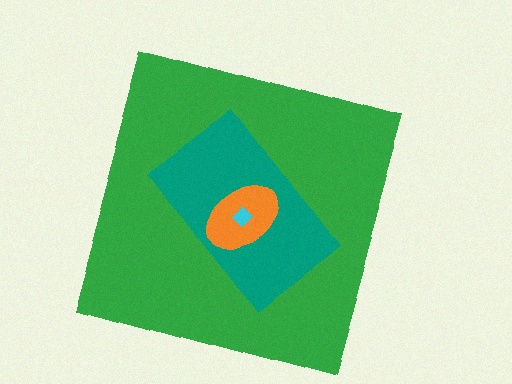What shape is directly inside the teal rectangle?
The orange ellipse.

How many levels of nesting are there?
4.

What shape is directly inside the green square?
The teal rectangle.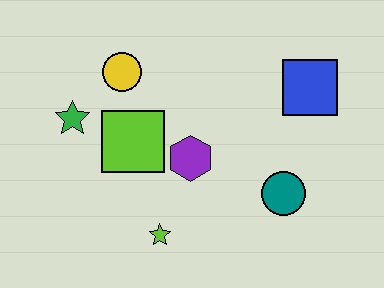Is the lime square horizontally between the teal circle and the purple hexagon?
No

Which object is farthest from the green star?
The blue square is farthest from the green star.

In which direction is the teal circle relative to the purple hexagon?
The teal circle is to the right of the purple hexagon.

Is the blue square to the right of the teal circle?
Yes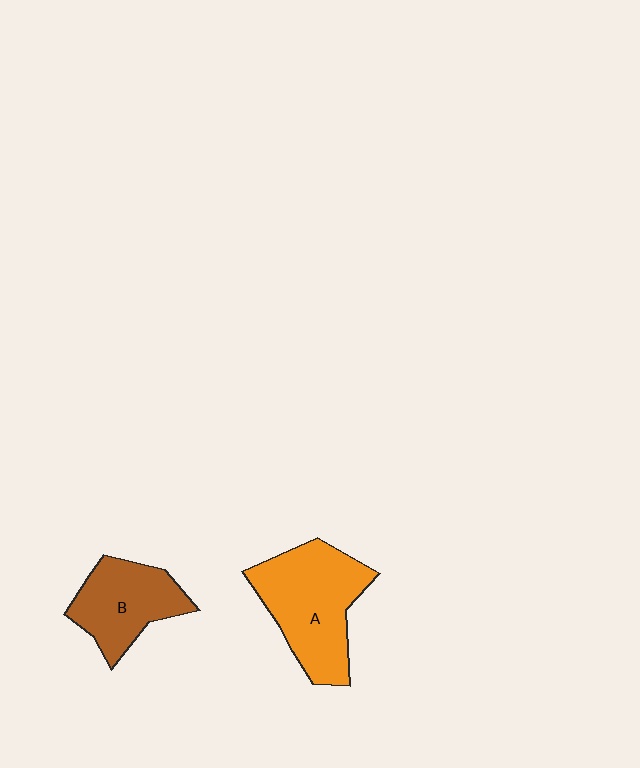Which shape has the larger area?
Shape A (orange).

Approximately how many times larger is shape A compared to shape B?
Approximately 1.4 times.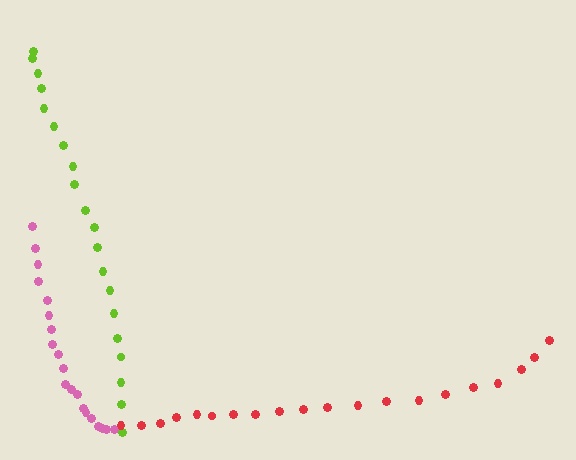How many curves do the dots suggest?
There are 3 distinct paths.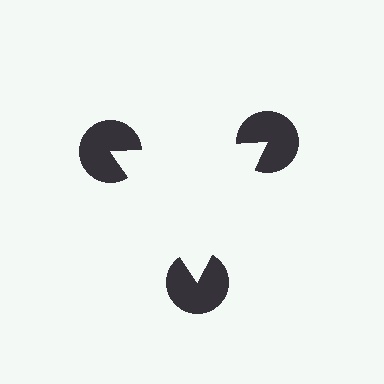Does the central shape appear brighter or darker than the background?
It typically appears slightly brighter than the background, even though no actual brightness change is drawn.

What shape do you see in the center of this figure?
An illusory triangle — its edges are inferred from the aligned wedge cuts in the pac-man discs, not physically drawn.